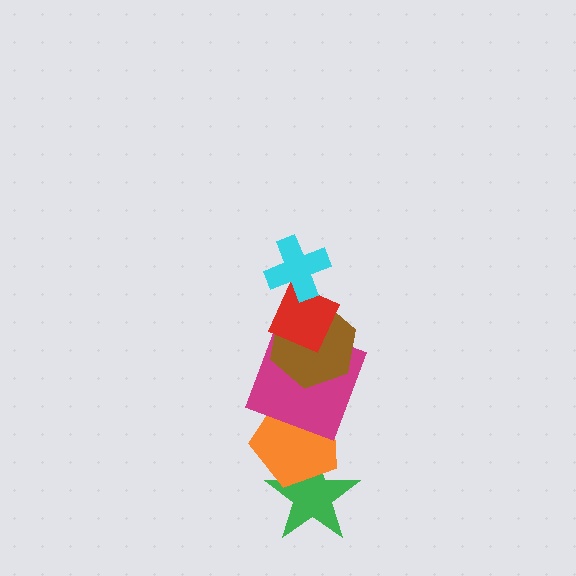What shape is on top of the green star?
The orange pentagon is on top of the green star.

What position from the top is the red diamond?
The red diamond is 2nd from the top.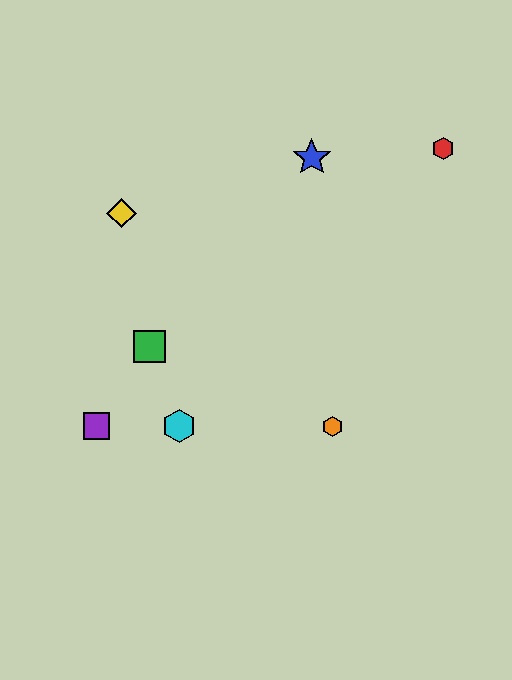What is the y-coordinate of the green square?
The green square is at y≈347.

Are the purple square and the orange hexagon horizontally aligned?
Yes, both are at y≈426.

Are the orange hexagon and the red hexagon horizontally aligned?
No, the orange hexagon is at y≈426 and the red hexagon is at y≈148.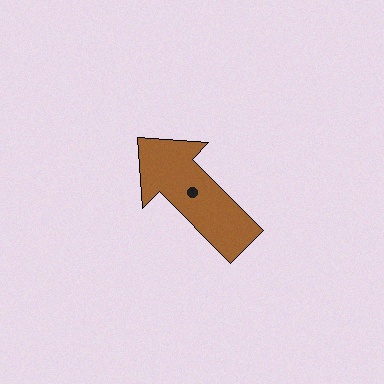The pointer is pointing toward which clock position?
Roughly 11 o'clock.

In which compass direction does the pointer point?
Northwest.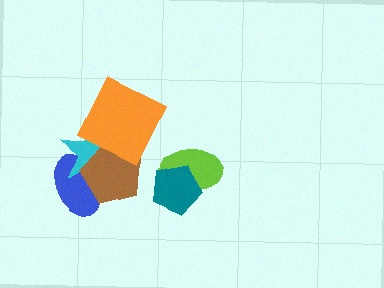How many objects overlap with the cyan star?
3 objects overlap with the cyan star.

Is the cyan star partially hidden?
Yes, it is partially covered by another shape.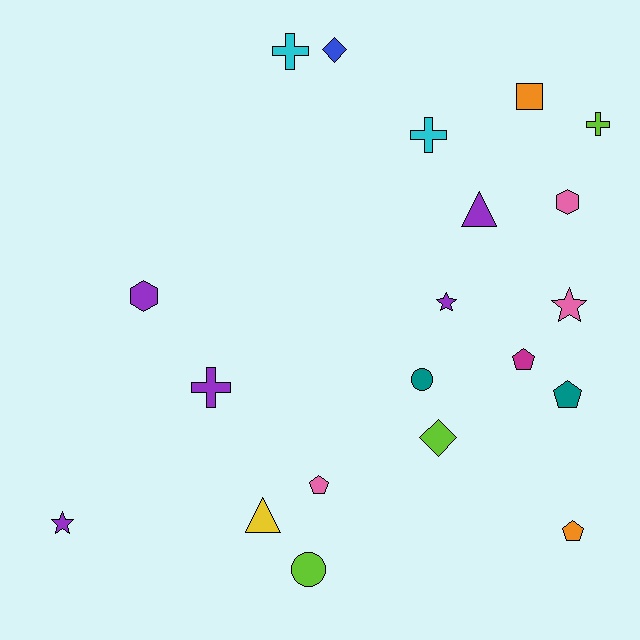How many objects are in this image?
There are 20 objects.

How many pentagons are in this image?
There are 4 pentagons.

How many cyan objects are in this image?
There are 2 cyan objects.